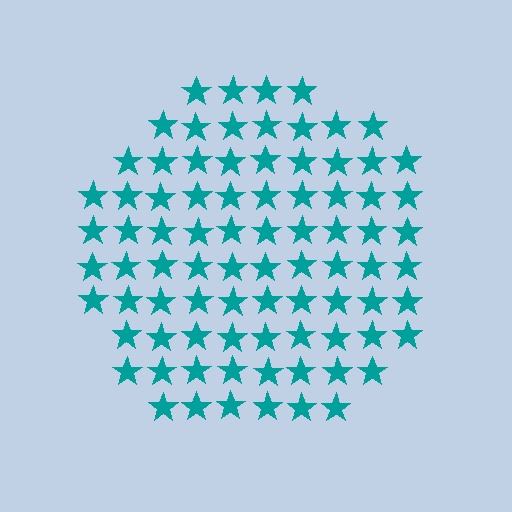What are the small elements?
The small elements are stars.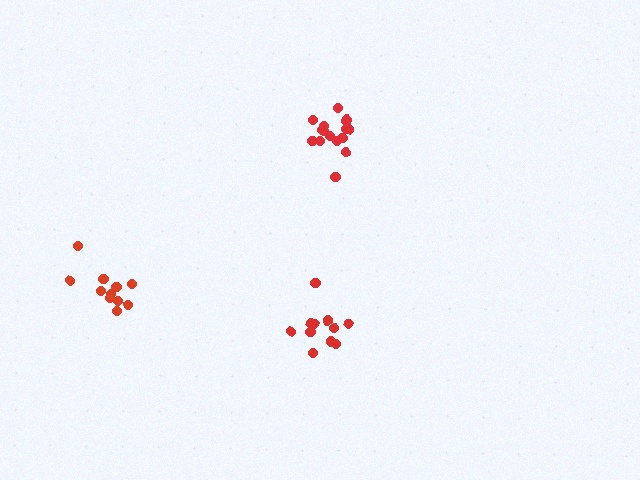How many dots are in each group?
Group 1: 11 dots, Group 2: 17 dots, Group 3: 11 dots (39 total).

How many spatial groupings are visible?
There are 3 spatial groupings.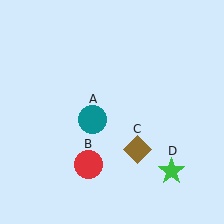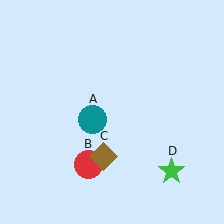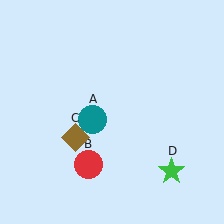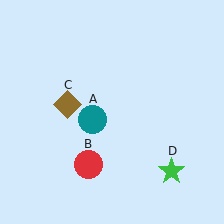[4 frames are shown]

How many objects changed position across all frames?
1 object changed position: brown diamond (object C).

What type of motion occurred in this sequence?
The brown diamond (object C) rotated clockwise around the center of the scene.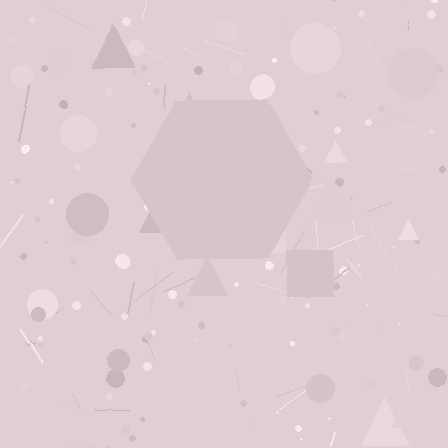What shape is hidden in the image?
A hexagon is hidden in the image.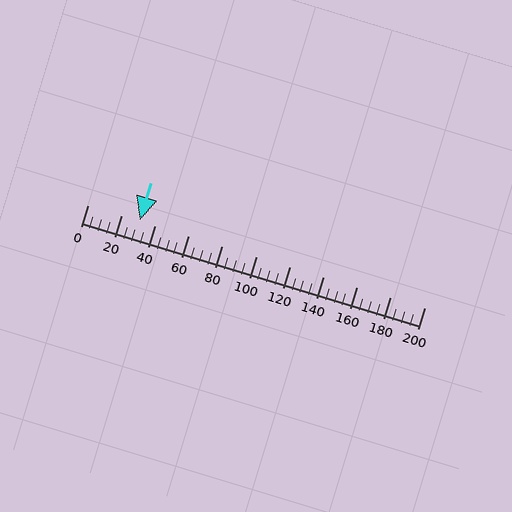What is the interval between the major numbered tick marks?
The major tick marks are spaced 20 units apart.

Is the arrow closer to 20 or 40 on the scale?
The arrow is closer to 40.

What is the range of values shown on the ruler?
The ruler shows values from 0 to 200.